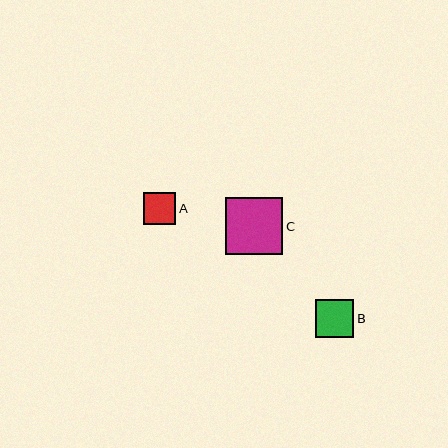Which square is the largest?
Square C is the largest with a size of approximately 57 pixels.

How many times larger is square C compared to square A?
Square C is approximately 1.8 times the size of square A.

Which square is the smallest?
Square A is the smallest with a size of approximately 32 pixels.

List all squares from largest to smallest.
From largest to smallest: C, B, A.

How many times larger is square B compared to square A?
Square B is approximately 1.2 times the size of square A.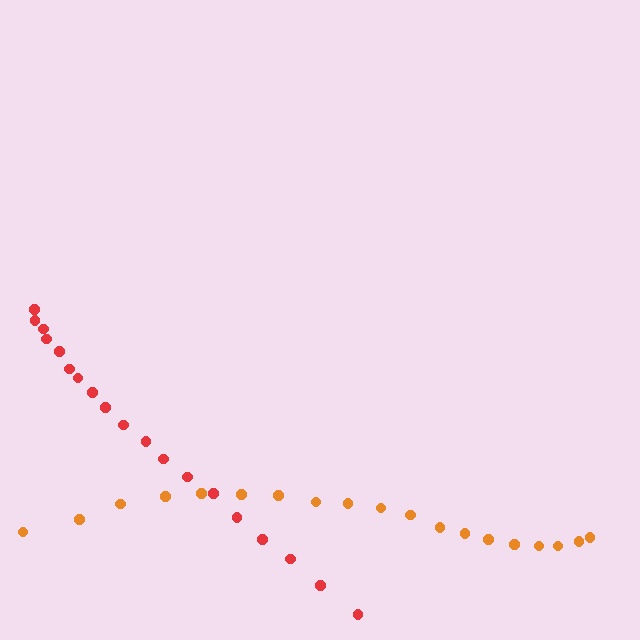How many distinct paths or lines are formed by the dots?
There are 2 distinct paths.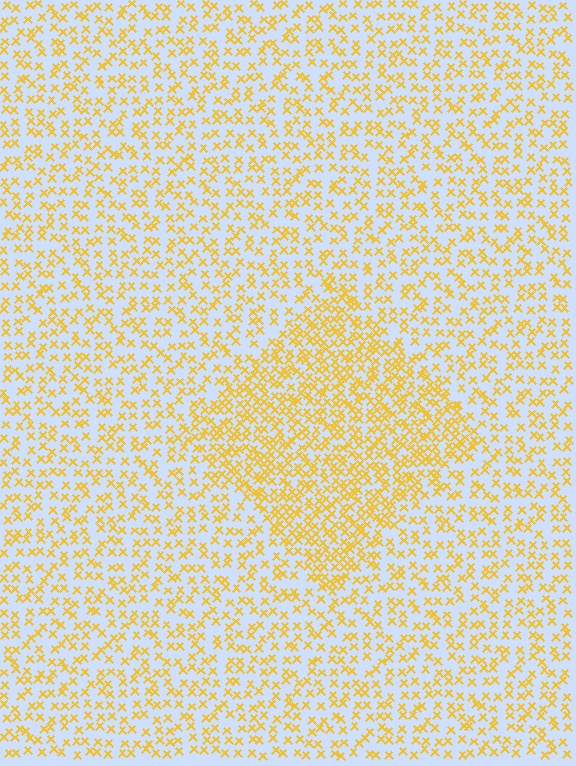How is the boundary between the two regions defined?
The boundary is defined by a change in element density (approximately 1.8x ratio). All elements are the same color, size, and shape.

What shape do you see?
I see a diamond.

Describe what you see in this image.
The image contains small yellow elements arranged at two different densities. A diamond-shaped region is visible where the elements are more densely packed than the surrounding area.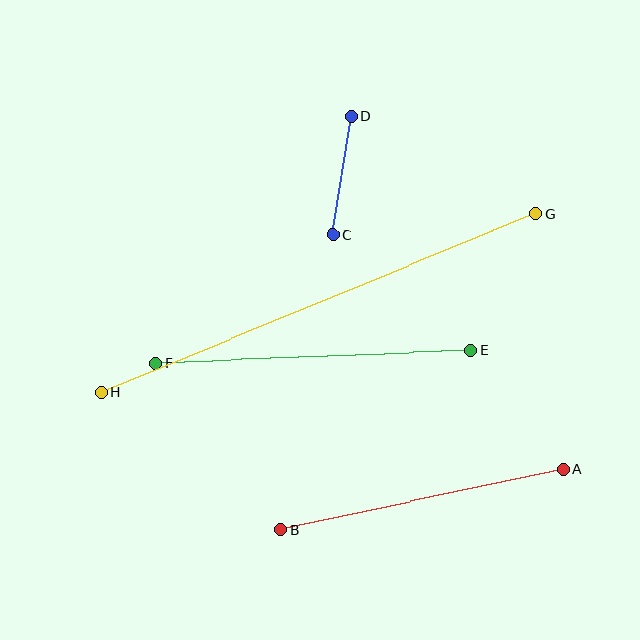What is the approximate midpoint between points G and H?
The midpoint is at approximately (319, 303) pixels.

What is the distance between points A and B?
The distance is approximately 289 pixels.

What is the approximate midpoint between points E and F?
The midpoint is at approximately (313, 357) pixels.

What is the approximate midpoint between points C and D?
The midpoint is at approximately (342, 175) pixels.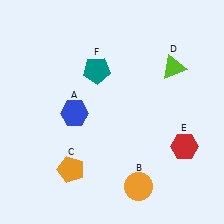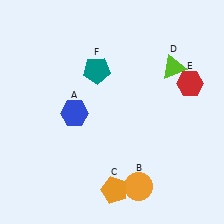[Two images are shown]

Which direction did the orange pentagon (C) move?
The orange pentagon (C) moved right.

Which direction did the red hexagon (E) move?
The red hexagon (E) moved up.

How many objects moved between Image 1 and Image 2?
2 objects moved between the two images.